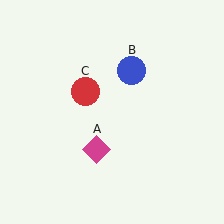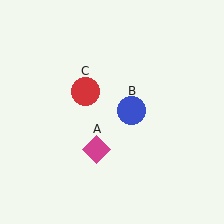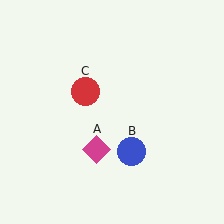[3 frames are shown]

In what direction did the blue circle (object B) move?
The blue circle (object B) moved down.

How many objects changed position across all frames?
1 object changed position: blue circle (object B).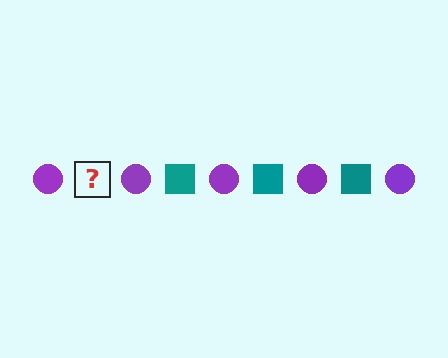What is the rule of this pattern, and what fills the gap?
The rule is that the pattern alternates between purple circle and teal square. The gap should be filled with a teal square.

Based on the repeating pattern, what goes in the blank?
The blank should be a teal square.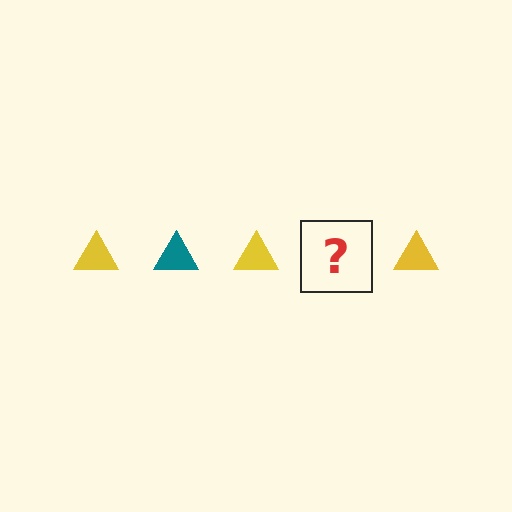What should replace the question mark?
The question mark should be replaced with a teal triangle.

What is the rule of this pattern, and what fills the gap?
The rule is that the pattern cycles through yellow, teal triangles. The gap should be filled with a teal triangle.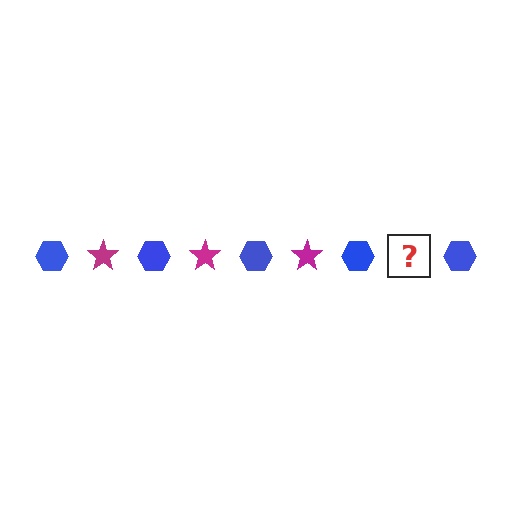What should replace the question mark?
The question mark should be replaced with a magenta star.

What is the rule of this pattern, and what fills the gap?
The rule is that the pattern alternates between blue hexagon and magenta star. The gap should be filled with a magenta star.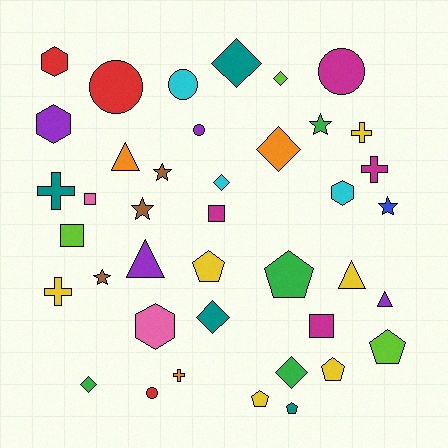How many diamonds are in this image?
There are 7 diamonds.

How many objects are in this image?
There are 40 objects.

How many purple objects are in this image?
There are 4 purple objects.